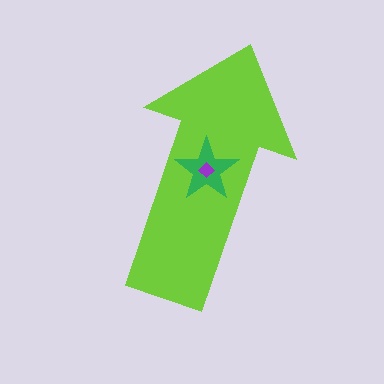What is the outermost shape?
The lime arrow.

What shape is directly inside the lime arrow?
The green star.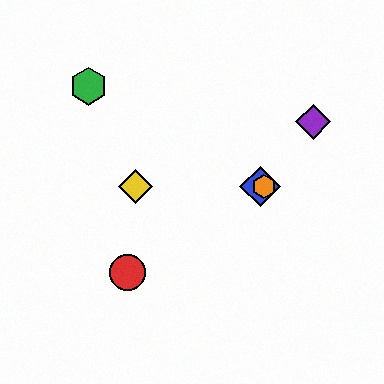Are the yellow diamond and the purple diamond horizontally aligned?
No, the yellow diamond is at y≈187 and the purple diamond is at y≈122.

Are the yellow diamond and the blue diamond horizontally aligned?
Yes, both are at y≈187.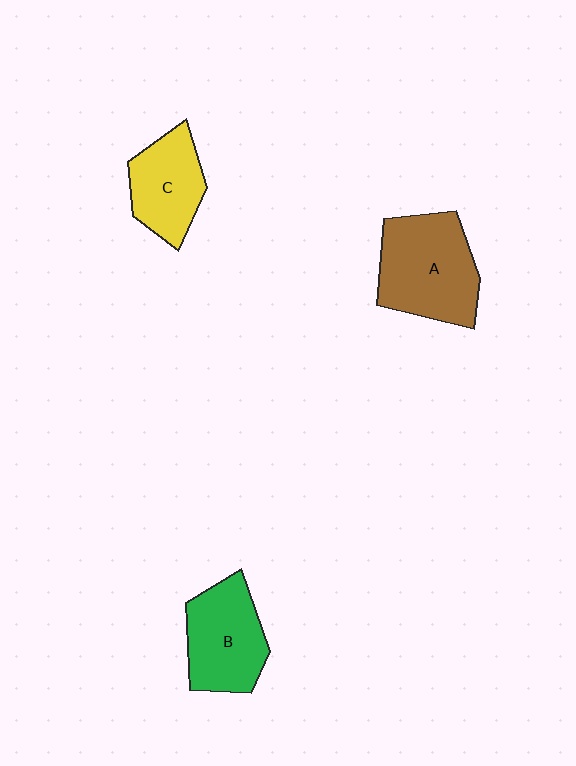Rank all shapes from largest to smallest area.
From largest to smallest: A (brown), B (green), C (yellow).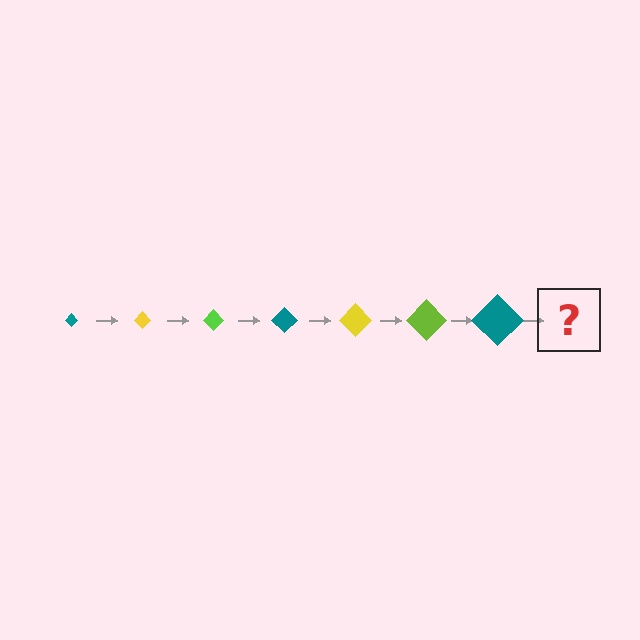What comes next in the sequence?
The next element should be a yellow diamond, larger than the previous one.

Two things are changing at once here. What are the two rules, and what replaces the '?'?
The two rules are that the diamond grows larger each step and the color cycles through teal, yellow, and lime. The '?' should be a yellow diamond, larger than the previous one.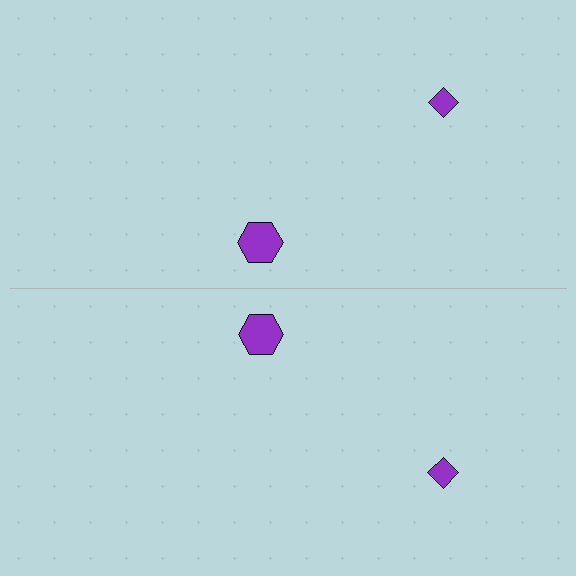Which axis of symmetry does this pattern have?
The pattern has a horizontal axis of symmetry running through the center of the image.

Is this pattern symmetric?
Yes, this pattern has bilateral (reflection) symmetry.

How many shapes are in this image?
There are 4 shapes in this image.